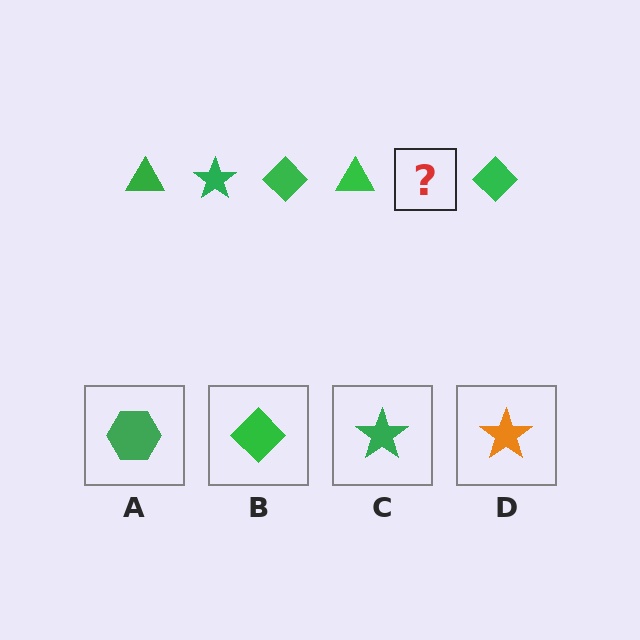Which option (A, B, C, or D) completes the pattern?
C.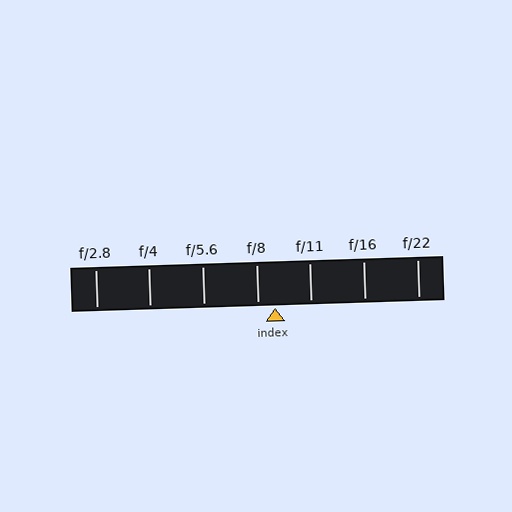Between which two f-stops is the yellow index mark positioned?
The index mark is between f/8 and f/11.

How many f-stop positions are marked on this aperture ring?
There are 7 f-stop positions marked.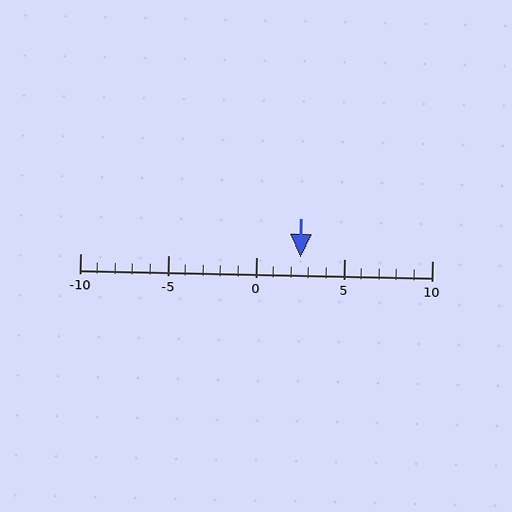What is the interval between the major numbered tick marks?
The major tick marks are spaced 5 units apart.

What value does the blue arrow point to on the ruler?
The blue arrow points to approximately 2.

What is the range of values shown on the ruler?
The ruler shows values from -10 to 10.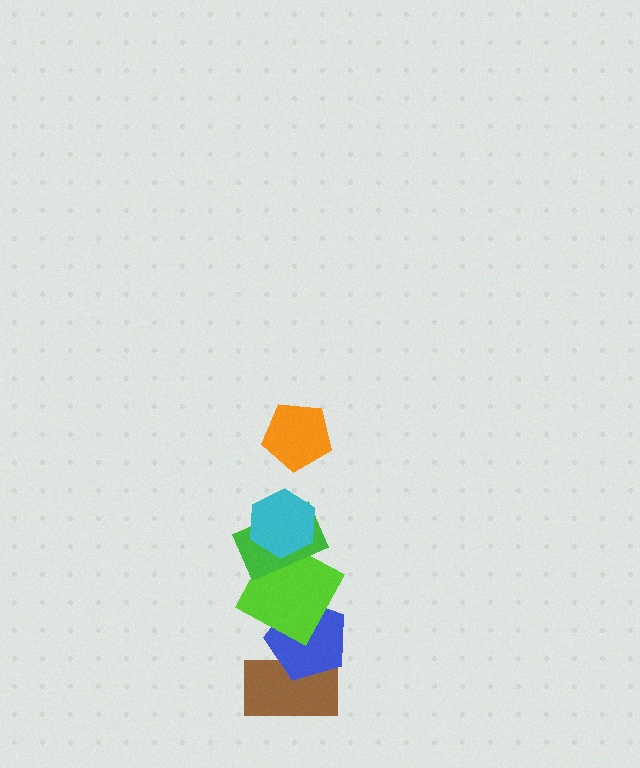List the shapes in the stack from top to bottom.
From top to bottom: the orange pentagon, the cyan hexagon, the green rectangle, the lime square, the blue pentagon, the brown rectangle.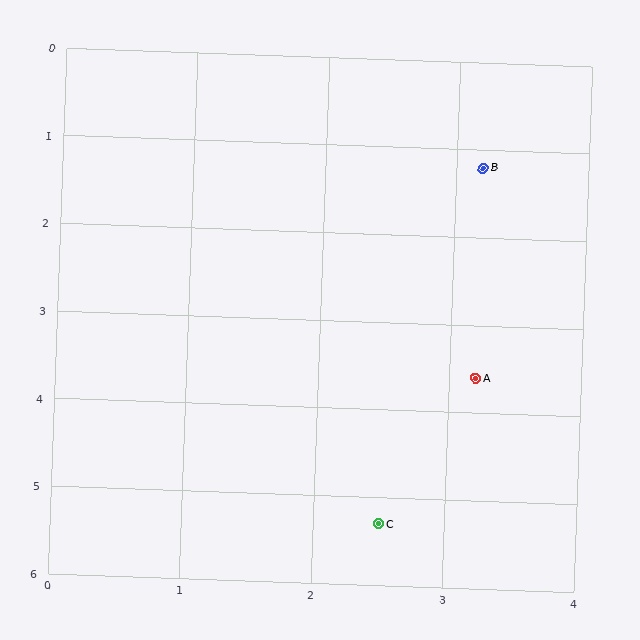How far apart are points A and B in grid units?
Points A and B are about 2.4 grid units apart.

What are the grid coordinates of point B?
Point B is at approximately (3.2, 1.2).